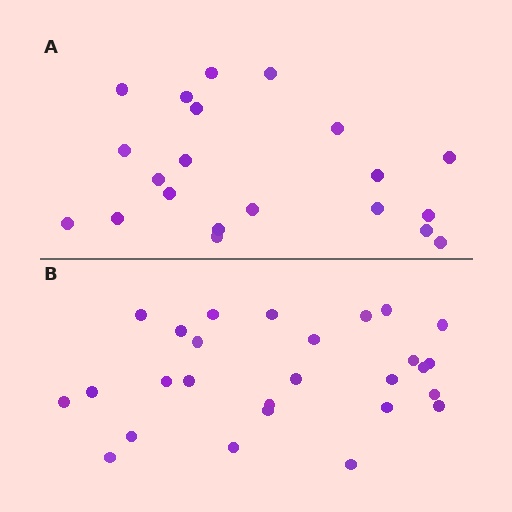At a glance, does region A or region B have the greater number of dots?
Region B (the bottom region) has more dots.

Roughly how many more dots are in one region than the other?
Region B has about 6 more dots than region A.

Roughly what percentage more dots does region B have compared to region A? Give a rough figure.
About 30% more.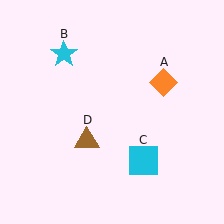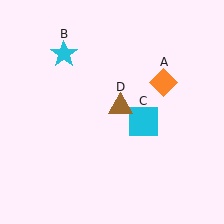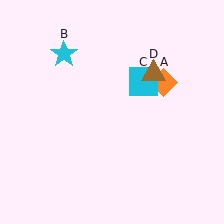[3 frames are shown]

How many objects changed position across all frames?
2 objects changed position: cyan square (object C), brown triangle (object D).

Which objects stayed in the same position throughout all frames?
Orange diamond (object A) and cyan star (object B) remained stationary.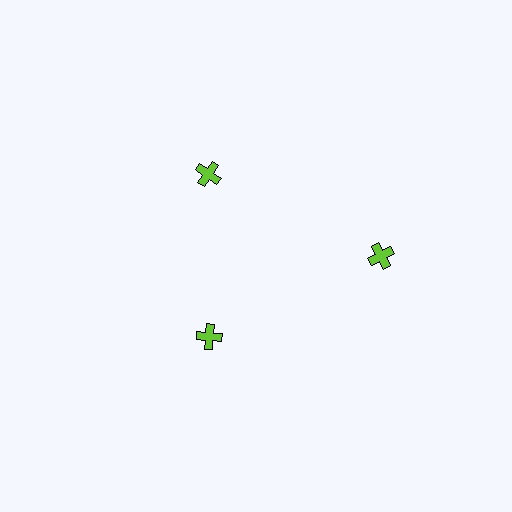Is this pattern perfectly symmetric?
No. The 3 lime crosses are arranged in a ring, but one element near the 3 o'clock position is pushed outward from the center, breaking the 3-fold rotational symmetry.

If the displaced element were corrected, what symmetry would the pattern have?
It would have 3-fold rotational symmetry — the pattern would map onto itself every 120 degrees.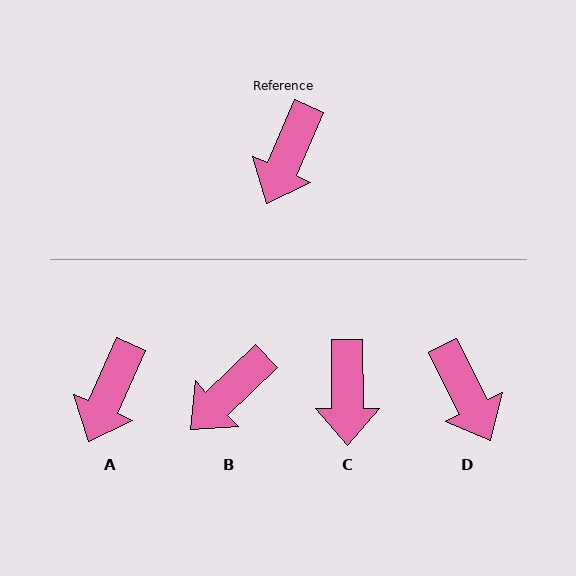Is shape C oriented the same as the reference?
No, it is off by about 24 degrees.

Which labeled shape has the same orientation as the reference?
A.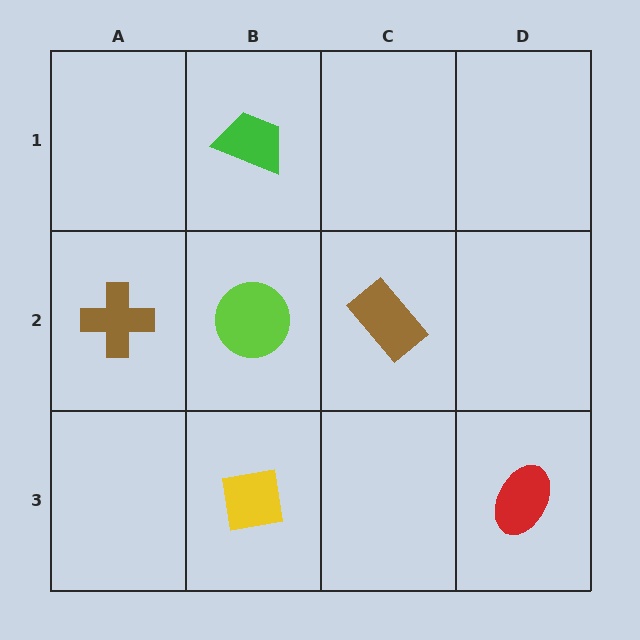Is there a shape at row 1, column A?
No, that cell is empty.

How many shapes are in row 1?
1 shape.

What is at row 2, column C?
A brown rectangle.